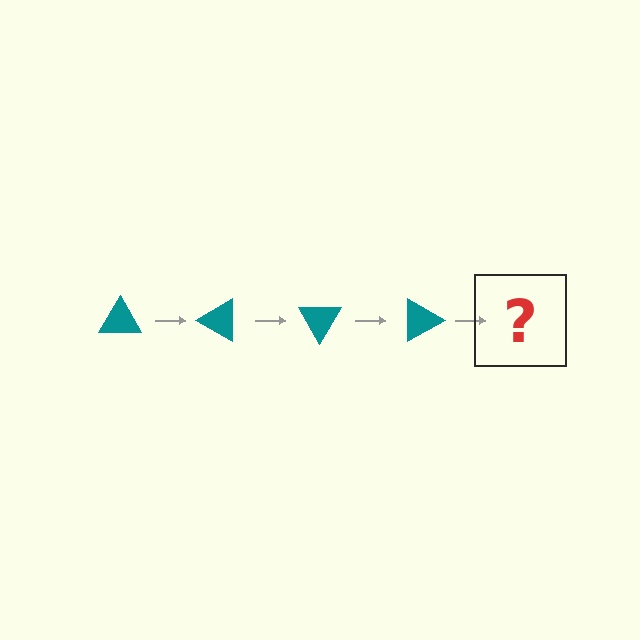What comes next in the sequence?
The next element should be a teal triangle rotated 120 degrees.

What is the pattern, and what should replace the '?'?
The pattern is that the triangle rotates 30 degrees each step. The '?' should be a teal triangle rotated 120 degrees.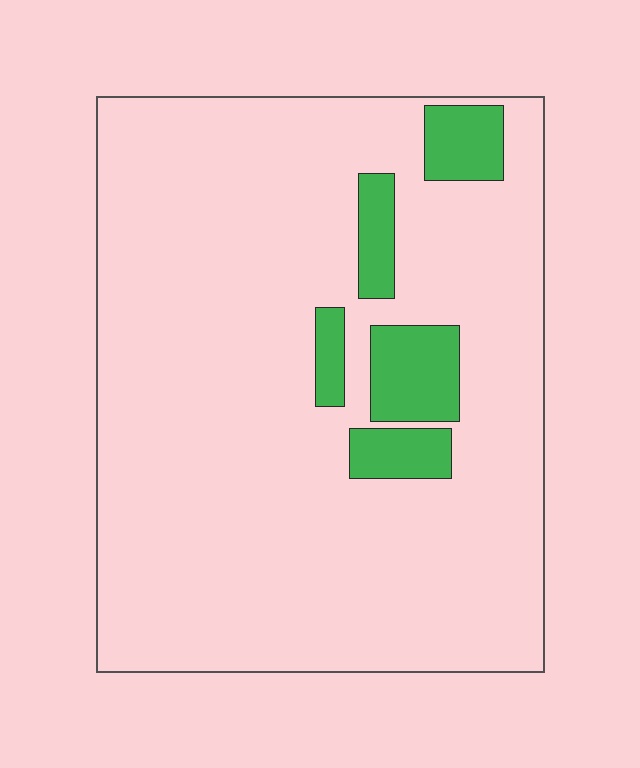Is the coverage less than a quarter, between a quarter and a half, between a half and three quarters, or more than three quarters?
Less than a quarter.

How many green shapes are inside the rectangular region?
5.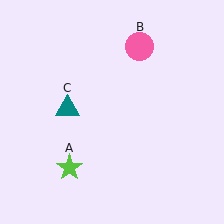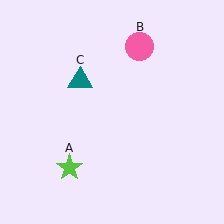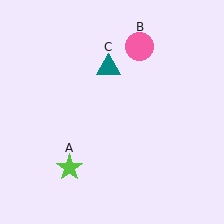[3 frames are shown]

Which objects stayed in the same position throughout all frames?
Lime star (object A) and pink circle (object B) remained stationary.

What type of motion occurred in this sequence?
The teal triangle (object C) rotated clockwise around the center of the scene.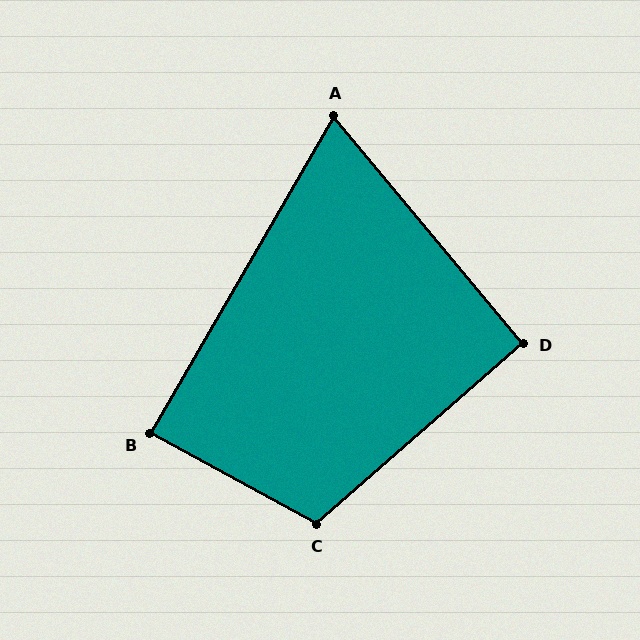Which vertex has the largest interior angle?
C, at approximately 110 degrees.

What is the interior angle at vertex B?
Approximately 89 degrees (approximately right).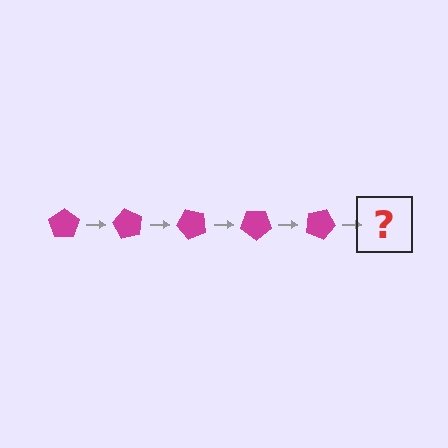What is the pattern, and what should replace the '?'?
The pattern is that the pentagon rotates 60 degrees each step. The '?' should be a magenta pentagon rotated 300 degrees.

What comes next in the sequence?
The next element should be a magenta pentagon rotated 300 degrees.